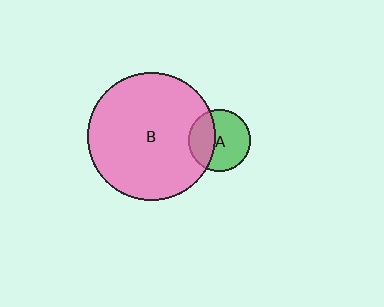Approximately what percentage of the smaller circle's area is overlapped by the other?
Approximately 35%.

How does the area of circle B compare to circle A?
Approximately 4.3 times.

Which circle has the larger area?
Circle B (pink).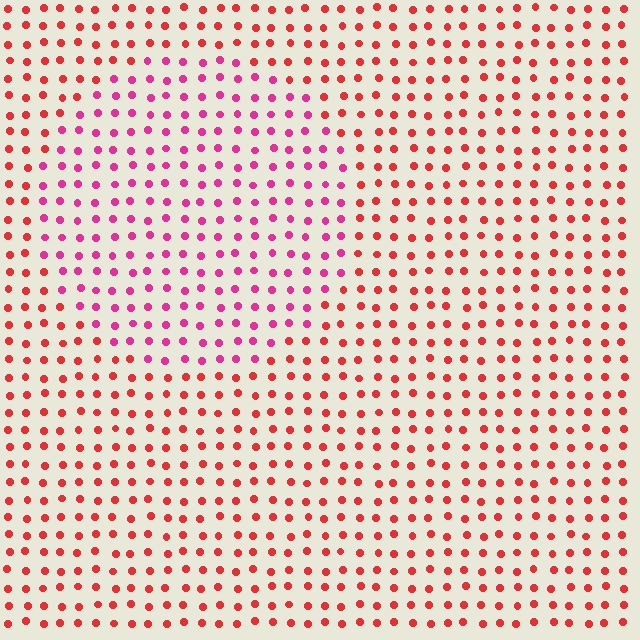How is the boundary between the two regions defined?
The boundary is defined purely by a slight shift in hue (about 33 degrees). Spacing, size, and orientation are identical on both sides.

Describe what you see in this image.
The image is filled with small red elements in a uniform arrangement. A circle-shaped region is visible where the elements are tinted to a slightly different hue, forming a subtle color boundary.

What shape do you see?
I see a circle.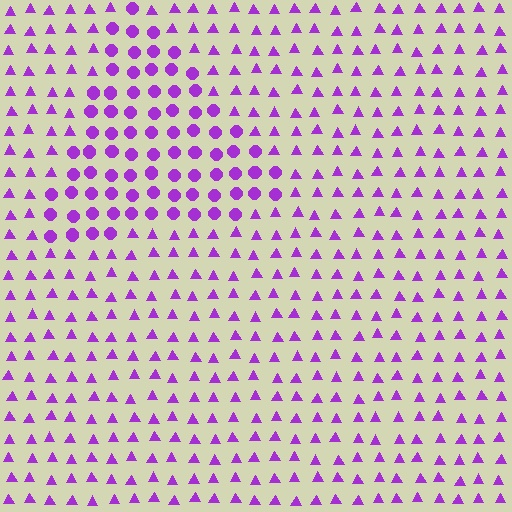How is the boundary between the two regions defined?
The boundary is defined by a change in element shape: circles inside vs. triangles outside. All elements share the same color and spacing.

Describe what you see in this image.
The image is filled with small purple elements arranged in a uniform grid. A triangle-shaped region contains circles, while the surrounding area contains triangles. The boundary is defined purely by the change in element shape.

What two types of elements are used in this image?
The image uses circles inside the triangle region and triangles outside it.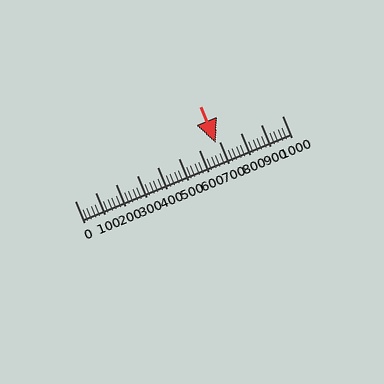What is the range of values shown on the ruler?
The ruler shows values from 0 to 1000.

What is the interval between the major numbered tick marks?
The major tick marks are spaced 100 units apart.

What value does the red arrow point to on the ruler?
The red arrow points to approximately 682.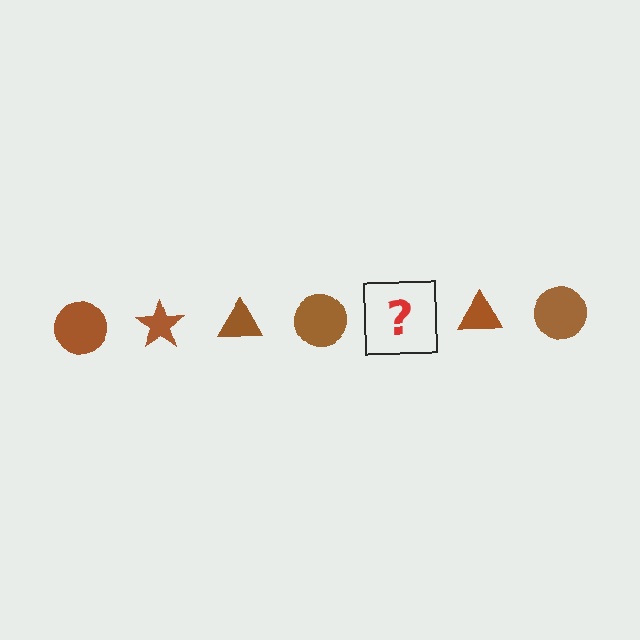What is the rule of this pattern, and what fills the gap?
The rule is that the pattern cycles through circle, star, triangle shapes in brown. The gap should be filled with a brown star.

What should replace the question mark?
The question mark should be replaced with a brown star.